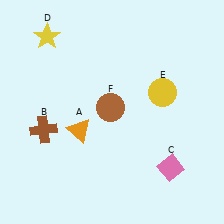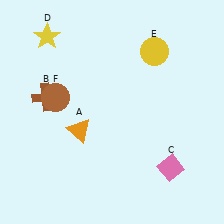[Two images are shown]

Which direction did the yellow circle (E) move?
The yellow circle (E) moved up.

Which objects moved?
The objects that moved are: the brown cross (B), the yellow circle (E), the brown circle (F).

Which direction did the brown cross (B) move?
The brown cross (B) moved up.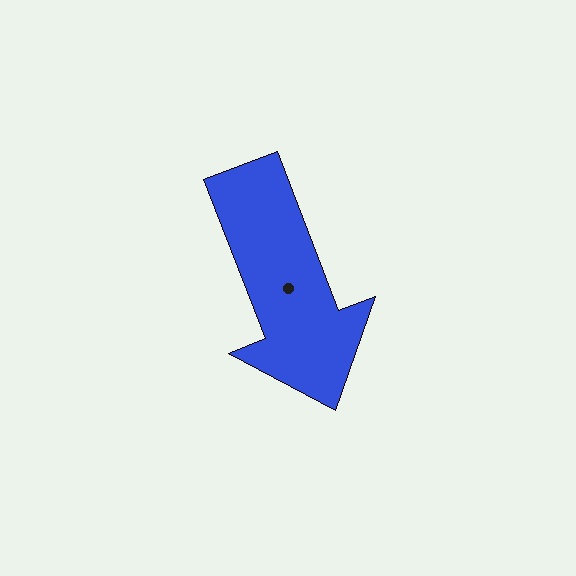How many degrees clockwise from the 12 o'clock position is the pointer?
Approximately 159 degrees.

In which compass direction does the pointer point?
South.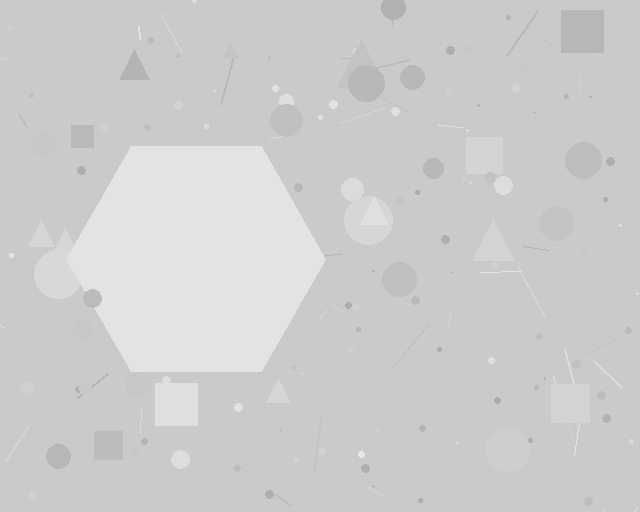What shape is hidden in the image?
A hexagon is hidden in the image.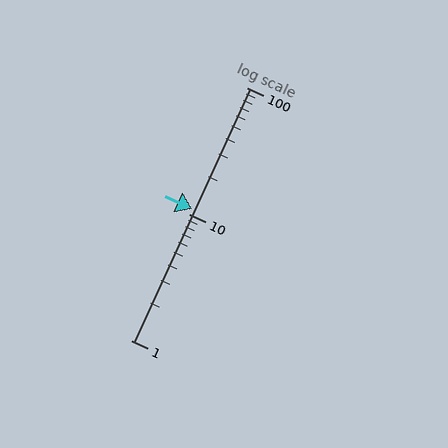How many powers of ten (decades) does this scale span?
The scale spans 2 decades, from 1 to 100.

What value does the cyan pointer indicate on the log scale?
The pointer indicates approximately 11.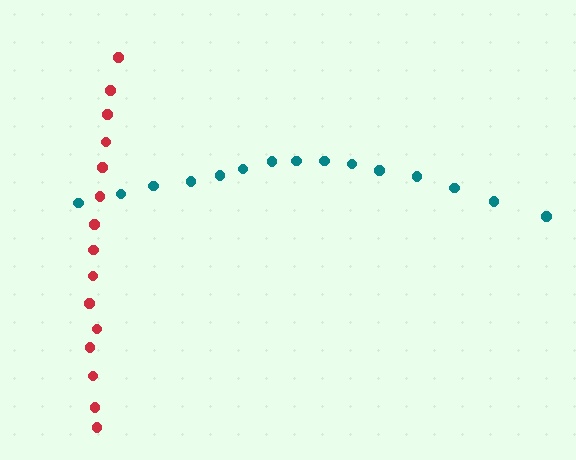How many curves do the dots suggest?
There are 2 distinct paths.